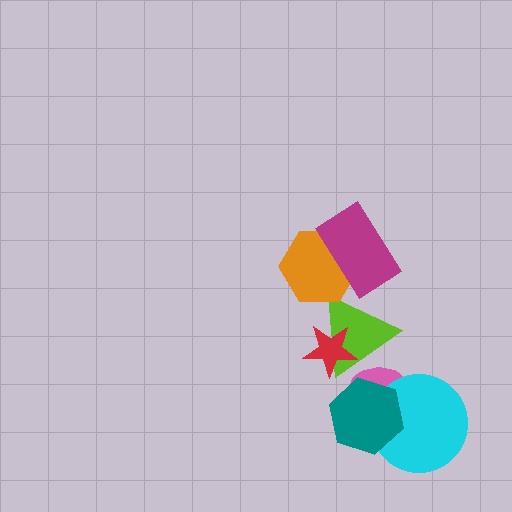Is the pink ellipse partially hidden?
Yes, it is partially covered by another shape.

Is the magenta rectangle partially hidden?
No, no other shape covers it.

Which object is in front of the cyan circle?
The teal hexagon is in front of the cyan circle.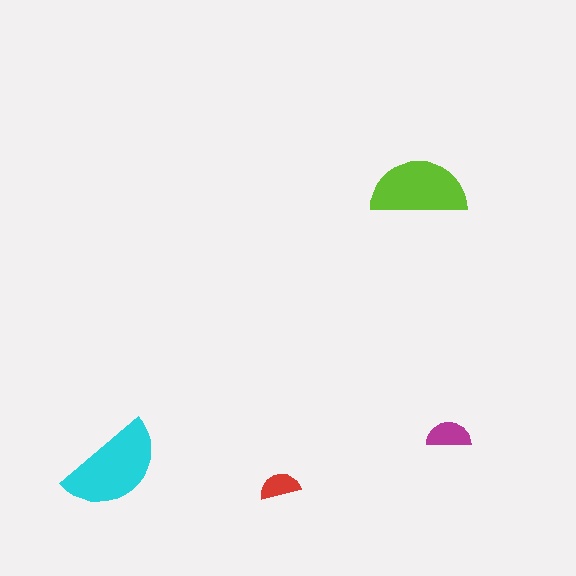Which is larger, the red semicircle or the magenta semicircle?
The magenta one.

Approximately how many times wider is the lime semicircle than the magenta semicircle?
About 2 times wider.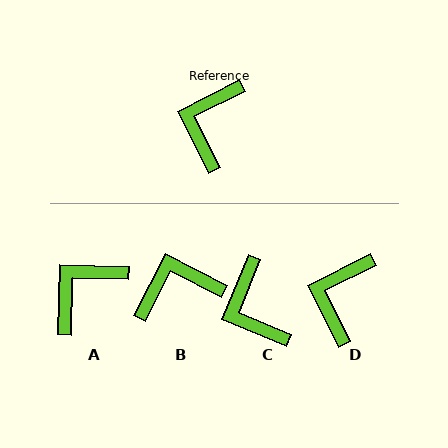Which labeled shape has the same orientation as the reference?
D.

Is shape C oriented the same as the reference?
No, it is off by about 41 degrees.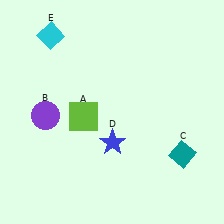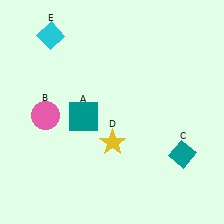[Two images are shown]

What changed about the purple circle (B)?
In Image 1, B is purple. In Image 2, it changed to pink.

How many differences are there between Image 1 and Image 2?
There are 3 differences between the two images.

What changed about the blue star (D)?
In Image 1, D is blue. In Image 2, it changed to yellow.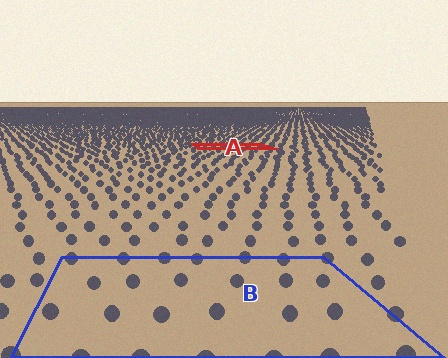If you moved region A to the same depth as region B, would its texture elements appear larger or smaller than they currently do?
They would appear larger. At a closer depth, the same texture elements are projected at a bigger on-screen size.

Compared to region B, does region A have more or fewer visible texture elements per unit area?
Region A has more texture elements per unit area — they are packed more densely because it is farther away.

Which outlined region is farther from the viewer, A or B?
Region A is farther from the viewer — the texture elements inside it appear smaller and more densely packed.